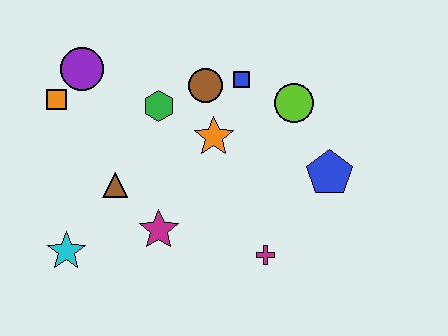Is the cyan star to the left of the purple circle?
Yes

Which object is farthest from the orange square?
The blue pentagon is farthest from the orange square.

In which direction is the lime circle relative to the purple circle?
The lime circle is to the right of the purple circle.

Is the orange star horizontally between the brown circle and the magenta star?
No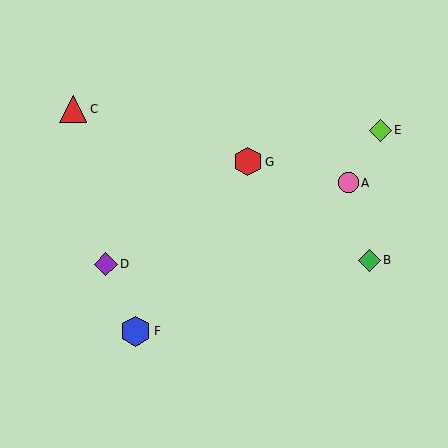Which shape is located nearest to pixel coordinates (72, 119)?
The red triangle (labeled C) at (73, 109) is nearest to that location.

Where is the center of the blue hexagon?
The center of the blue hexagon is at (135, 331).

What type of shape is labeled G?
Shape G is a red hexagon.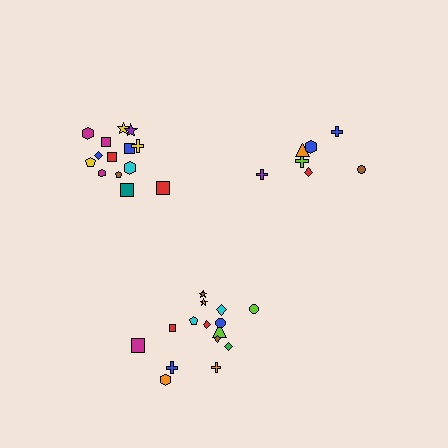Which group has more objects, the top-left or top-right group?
The top-left group.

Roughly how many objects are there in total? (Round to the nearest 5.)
Roughly 35 objects in total.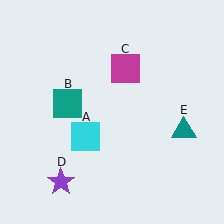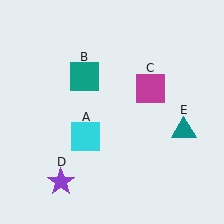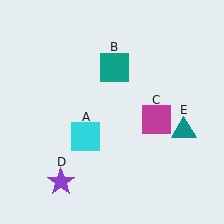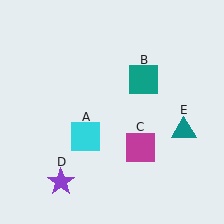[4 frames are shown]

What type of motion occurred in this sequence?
The teal square (object B), magenta square (object C) rotated clockwise around the center of the scene.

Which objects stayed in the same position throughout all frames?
Cyan square (object A) and purple star (object D) and teal triangle (object E) remained stationary.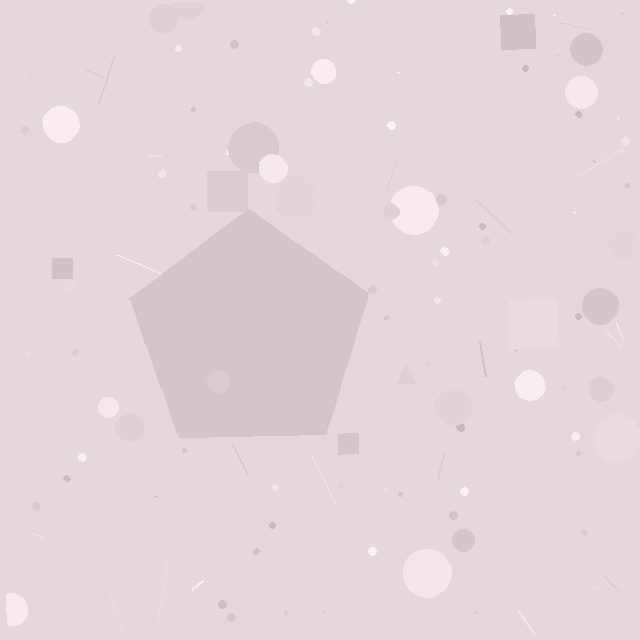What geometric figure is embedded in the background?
A pentagon is embedded in the background.